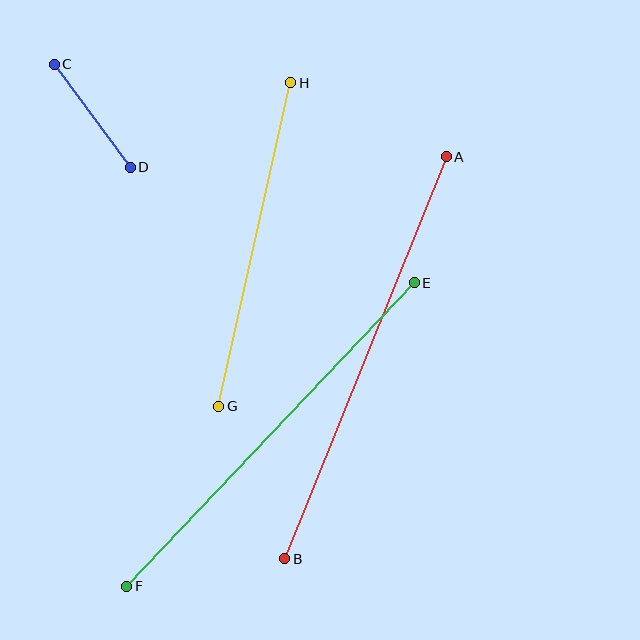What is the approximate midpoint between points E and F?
The midpoint is at approximately (270, 435) pixels.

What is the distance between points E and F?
The distance is approximately 418 pixels.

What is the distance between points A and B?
The distance is approximately 433 pixels.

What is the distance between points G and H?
The distance is approximately 332 pixels.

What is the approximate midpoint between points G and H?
The midpoint is at approximately (255, 245) pixels.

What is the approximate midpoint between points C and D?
The midpoint is at approximately (92, 116) pixels.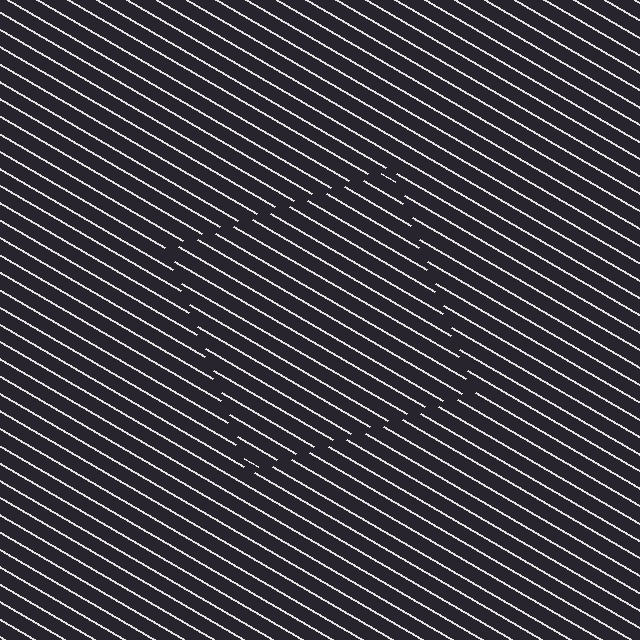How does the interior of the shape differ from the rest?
The interior of the shape contains the same grating, shifted by half a period — the contour is defined by the phase discontinuity where line-ends from the inner and outer gratings abut.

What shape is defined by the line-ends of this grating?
An illusory square. The interior of the shape contains the same grating, shifted by half a period — the contour is defined by the phase discontinuity where line-ends from the inner and outer gratings abut.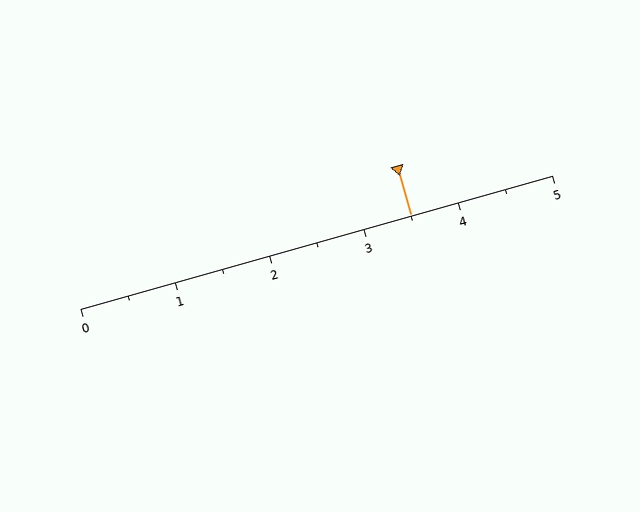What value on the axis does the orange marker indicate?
The marker indicates approximately 3.5.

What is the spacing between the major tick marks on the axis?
The major ticks are spaced 1 apart.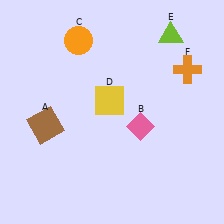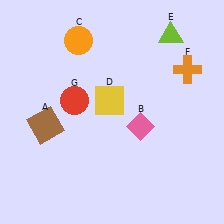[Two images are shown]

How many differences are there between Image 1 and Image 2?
There is 1 difference between the two images.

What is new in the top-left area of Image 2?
A red circle (G) was added in the top-left area of Image 2.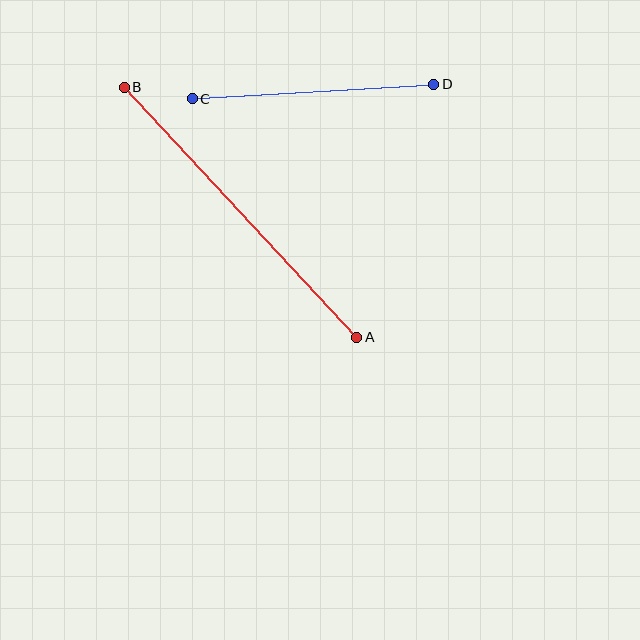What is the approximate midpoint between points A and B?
The midpoint is at approximately (240, 212) pixels.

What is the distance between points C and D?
The distance is approximately 242 pixels.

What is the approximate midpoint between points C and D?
The midpoint is at approximately (313, 92) pixels.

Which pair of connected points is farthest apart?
Points A and B are farthest apart.